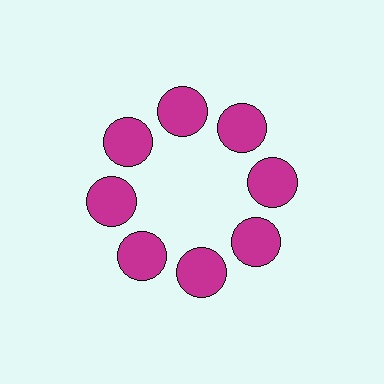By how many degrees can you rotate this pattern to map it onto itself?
The pattern maps onto itself every 45 degrees of rotation.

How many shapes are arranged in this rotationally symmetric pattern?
There are 8 shapes, arranged in 8 groups of 1.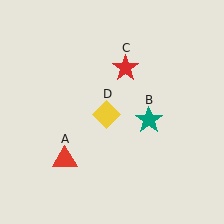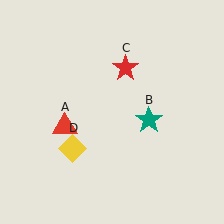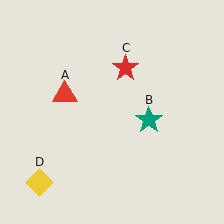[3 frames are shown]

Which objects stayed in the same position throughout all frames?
Teal star (object B) and red star (object C) remained stationary.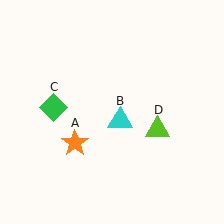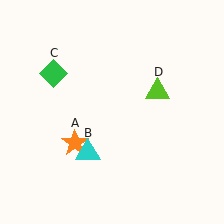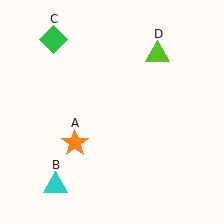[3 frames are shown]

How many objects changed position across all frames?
3 objects changed position: cyan triangle (object B), green diamond (object C), lime triangle (object D).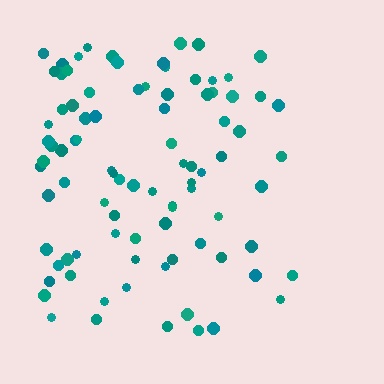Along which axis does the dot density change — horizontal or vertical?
Horizontal.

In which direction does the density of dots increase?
From right to left, with the left side densest.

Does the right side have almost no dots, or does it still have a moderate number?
Still a moderate number, just noticeably fewer than the left.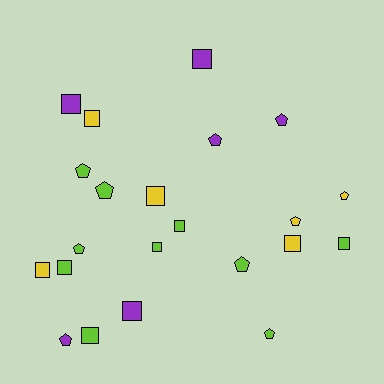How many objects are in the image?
There are 22 objects.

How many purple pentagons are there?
There are 3 purple pentagons.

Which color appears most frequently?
Lime, with 10 objects.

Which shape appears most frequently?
Square, with 12 objects.